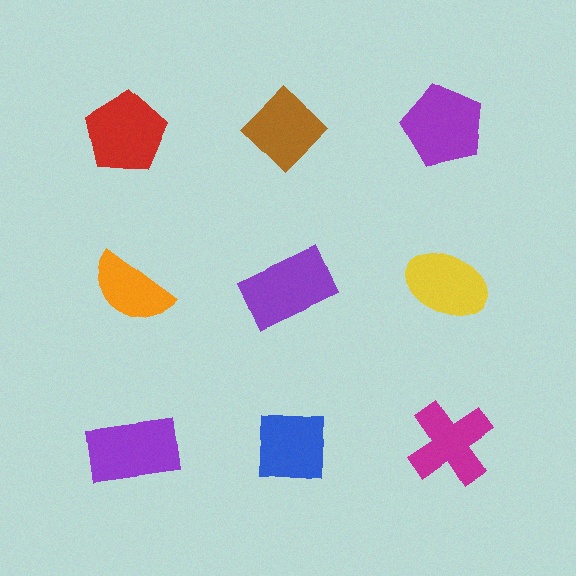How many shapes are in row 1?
3 shapes.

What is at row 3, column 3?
A magenta cross.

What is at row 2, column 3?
A yellow ellipse.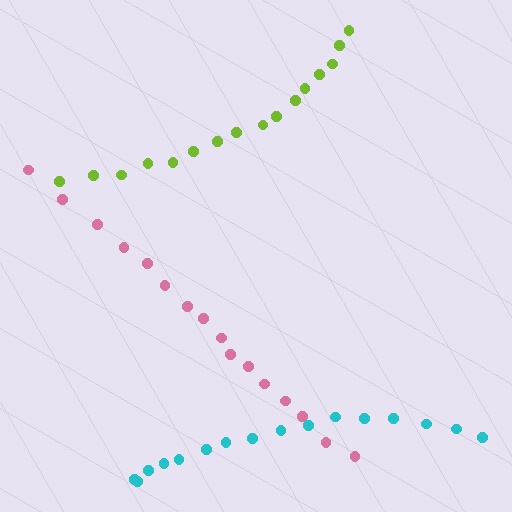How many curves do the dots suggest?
There are 3 distinct paths.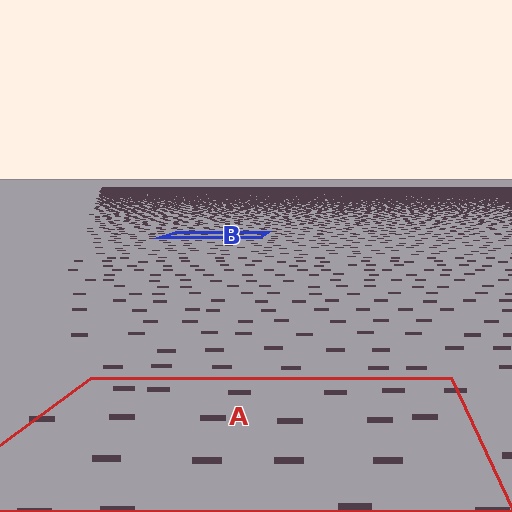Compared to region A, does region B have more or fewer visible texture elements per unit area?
Region B has more texture elements per unit area — they are packed more densely because it is farther away.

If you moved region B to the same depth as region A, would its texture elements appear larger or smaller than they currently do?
They would appear larger. At a closer depth, the same texture elements are projected at a bigger on-screen size.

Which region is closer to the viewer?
Region A is closer. The texture elements there are larger and more spread out.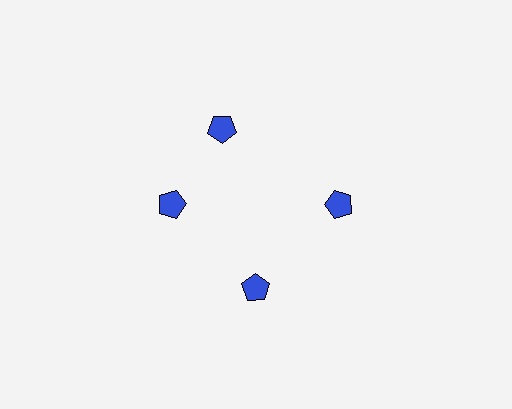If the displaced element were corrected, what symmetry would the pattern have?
It would have 4-fold rotational symmetry — the pattern would map onto itself every 90 degrees.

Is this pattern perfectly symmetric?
No. The 4 blue pentagons are arranged in a ring, but one element near the 12 o'clock position is rotated out of alignment along the ring, breaking the 4-fold rotational symmetry.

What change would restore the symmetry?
The symmetry would be restored by rotating it back into even spacing with its neighbors so that all 4 pentagons sit at equal angles and equal distance from the center.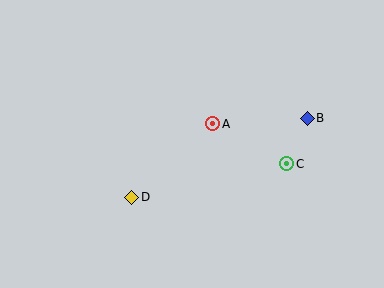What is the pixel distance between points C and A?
The distance between C and A is 84 pixels.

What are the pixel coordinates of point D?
Point D is at (132, 197).